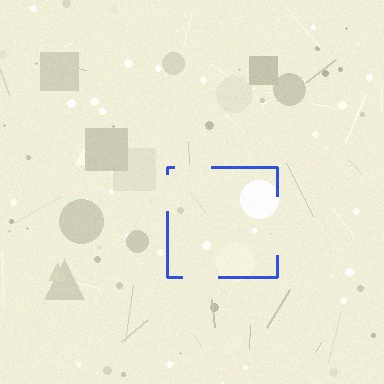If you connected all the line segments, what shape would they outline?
They would outline a square.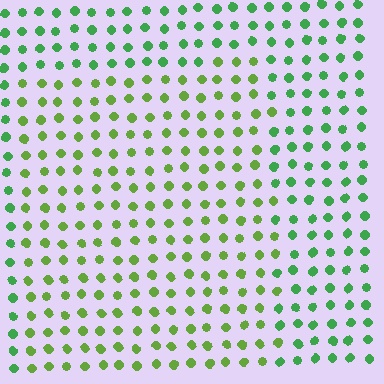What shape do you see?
I see a rectangle.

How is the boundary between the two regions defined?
The boundary is defined purely by a slight shift in hue (about 32 degrees). Spacing, size, and orientation are identical on both sides.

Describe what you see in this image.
The image is filled with small green elements in a uniform arrangement. A rectangle-shaped region is visible where the elements are tinted to a slightly different hue, forming a subtle color boundary.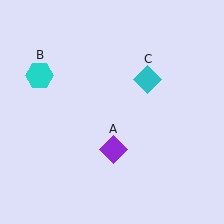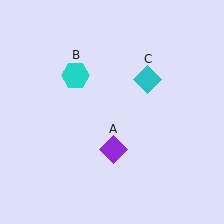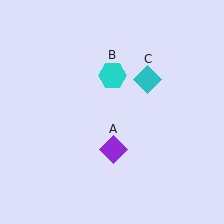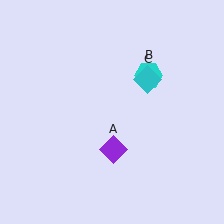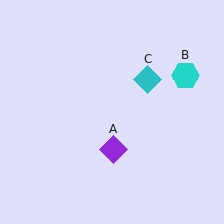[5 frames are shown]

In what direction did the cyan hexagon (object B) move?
The cyan hexagon (object B) moved right.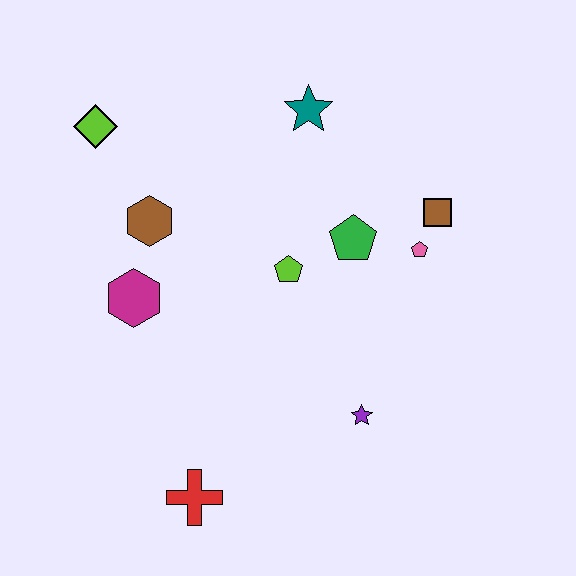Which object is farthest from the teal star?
The red cross is farthest from the teal star.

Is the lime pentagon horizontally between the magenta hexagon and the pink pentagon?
Yes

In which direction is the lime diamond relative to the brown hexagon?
The lime diamond is above the brown hexagon.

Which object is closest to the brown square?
The pink pentagon is closest to the brown square.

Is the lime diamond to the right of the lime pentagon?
No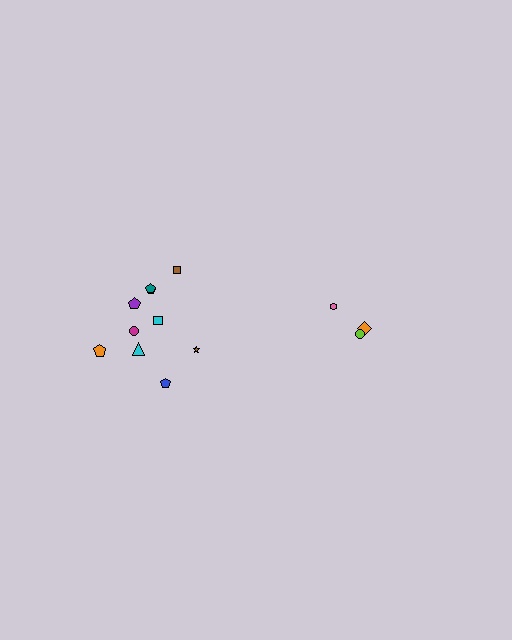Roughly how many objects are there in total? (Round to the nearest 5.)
Roughly 15 objects in total.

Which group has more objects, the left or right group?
The left group.